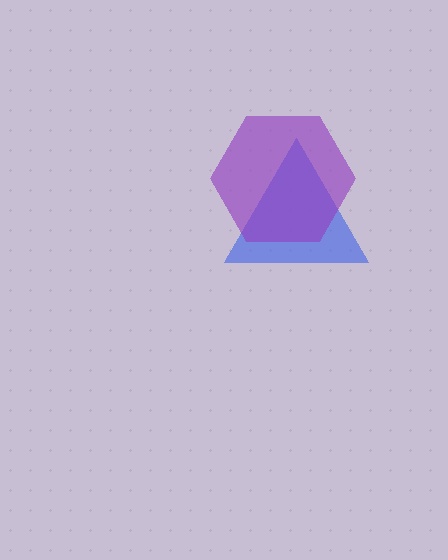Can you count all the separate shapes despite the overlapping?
Yes, there are 2 separate shapes.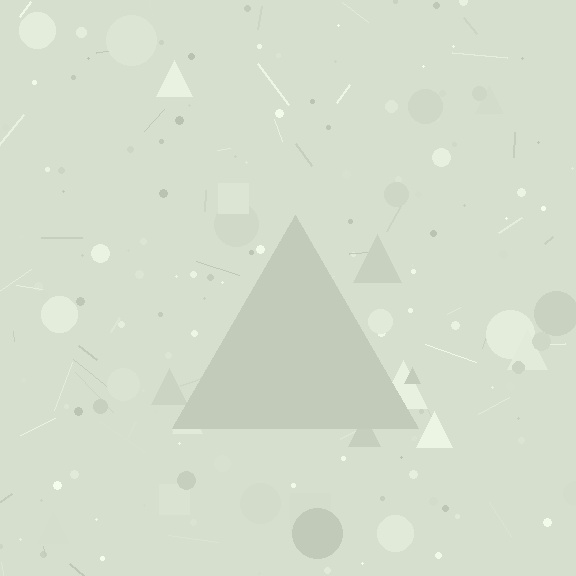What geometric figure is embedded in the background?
A triangle is embedded in the background.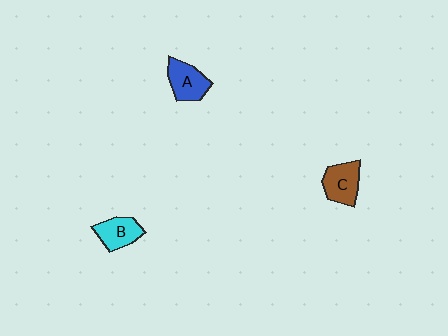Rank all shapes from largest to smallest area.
From largest to smallest: A (blue), C (brown), B (cyan).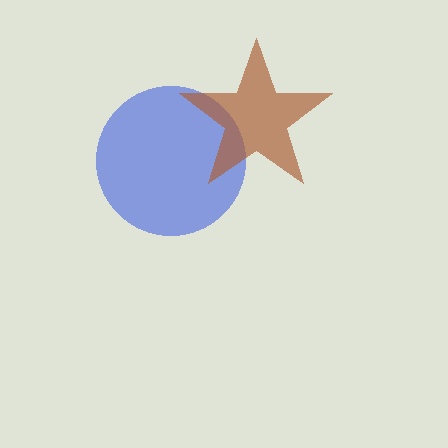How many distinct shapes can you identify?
There are 2 distinct shapes: a blue circle, a brown star.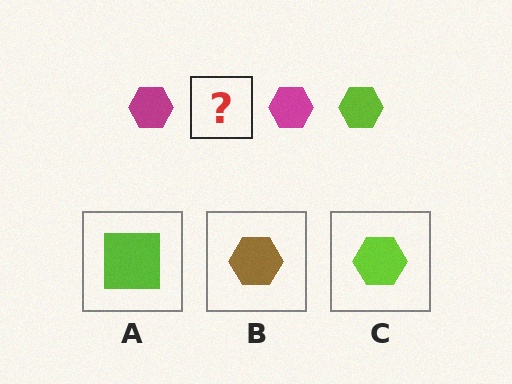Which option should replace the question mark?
Option C.